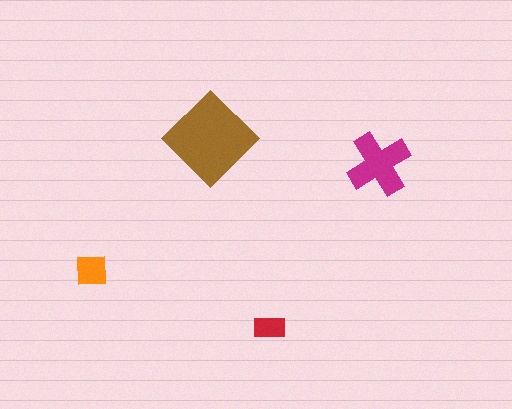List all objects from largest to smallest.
The brown diamond, the magenta cross, the orange square, the red rectangle.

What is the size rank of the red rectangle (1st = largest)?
4th.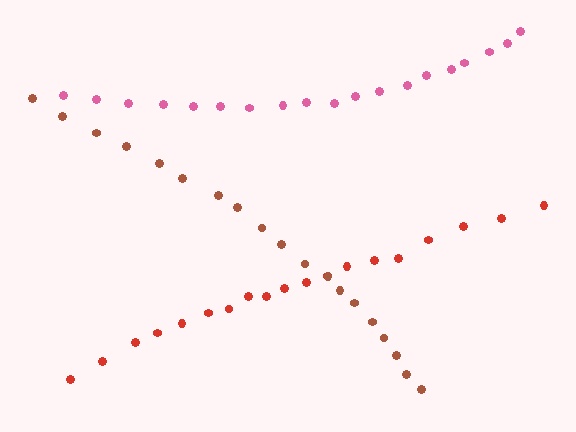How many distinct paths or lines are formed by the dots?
There are 3 distinct paths.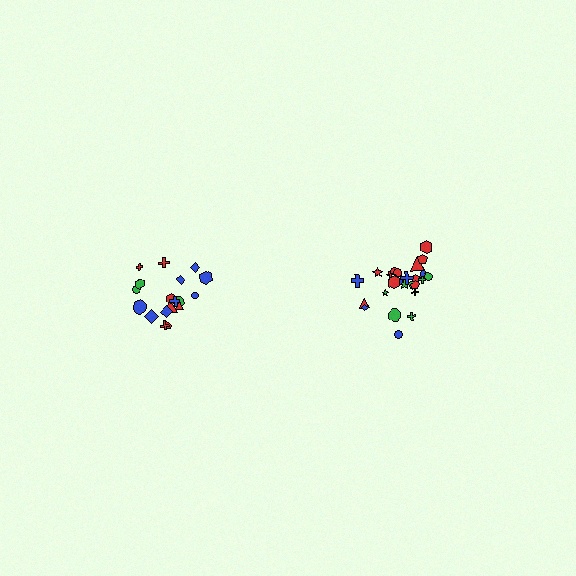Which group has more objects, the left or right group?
The right group.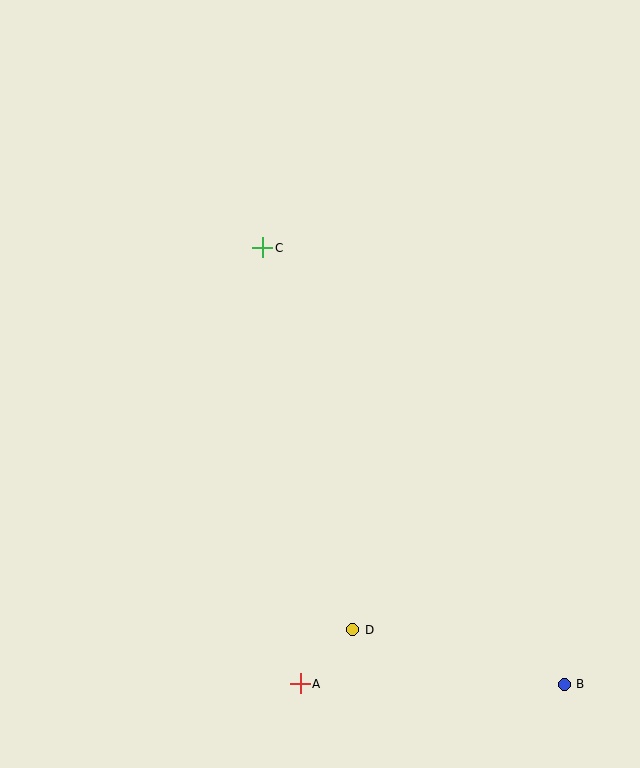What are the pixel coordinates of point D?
Point D is at (353, 630).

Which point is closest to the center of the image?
Point C at (263, 248) is closest to the center.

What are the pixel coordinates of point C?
Point C is at (263, 248).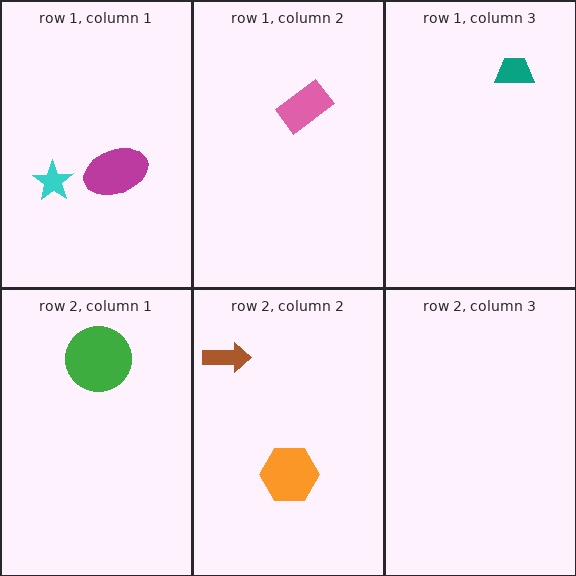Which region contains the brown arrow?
The row 2, column 2 region.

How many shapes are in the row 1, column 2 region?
1.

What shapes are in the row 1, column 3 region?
The teal trapezoid.